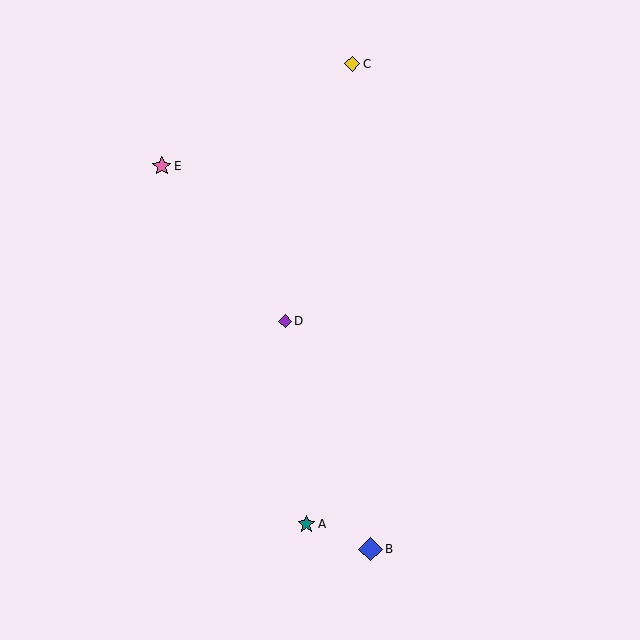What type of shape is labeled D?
Shape D is a purple diamond.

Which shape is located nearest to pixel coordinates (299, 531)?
The teal star (labeled A) at (306, 524) is nearest to that location.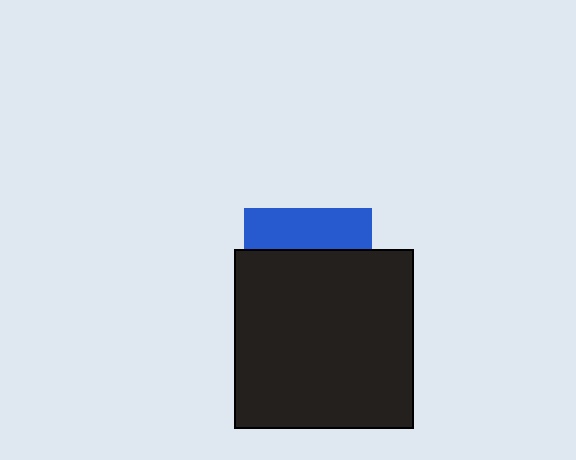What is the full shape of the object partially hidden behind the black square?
The partially hidden object is a blue square.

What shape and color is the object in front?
The object in front is a black square.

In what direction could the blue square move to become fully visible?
The blue square could move up. That would shift it out from behind the black square entirely.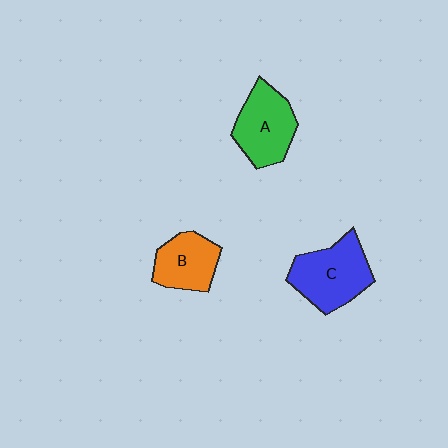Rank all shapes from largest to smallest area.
From largest to smallest: C (blue), A (green), B (orange).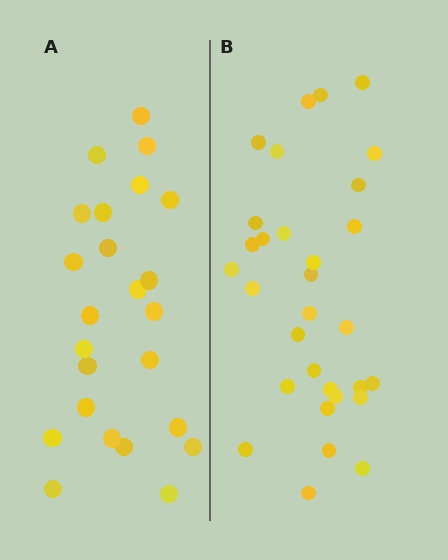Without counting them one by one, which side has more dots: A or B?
Region B (the right region) has more dots.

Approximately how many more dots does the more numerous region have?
Region B has roughly 8 or so more dots than region A.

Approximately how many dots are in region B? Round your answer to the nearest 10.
About 30 dots. (The exact count is 31, which rounds to 30.)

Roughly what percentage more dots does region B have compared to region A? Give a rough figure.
About 30% more.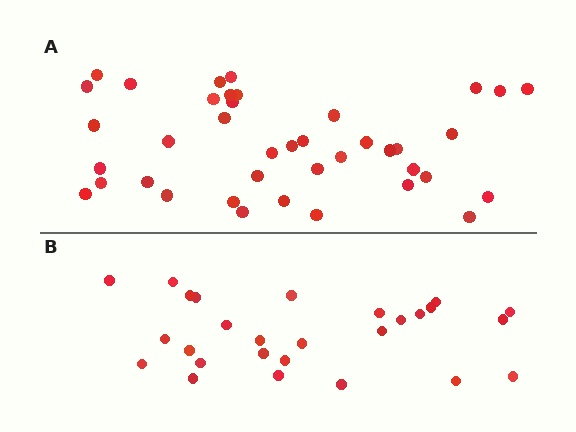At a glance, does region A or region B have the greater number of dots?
Region A (the top region) has more dots.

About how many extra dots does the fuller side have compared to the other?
Region A has approximately 15 more dots than region B.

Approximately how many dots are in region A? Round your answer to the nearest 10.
About 40 dots.